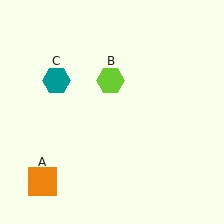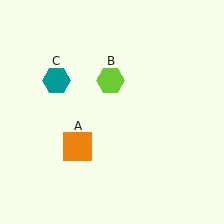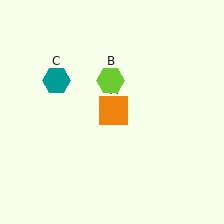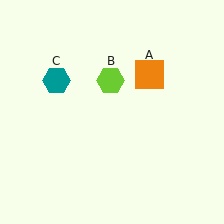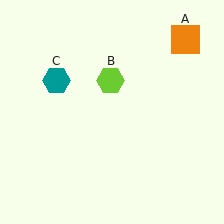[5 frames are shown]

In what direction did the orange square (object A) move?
The orange square (object A) moved up and to the right.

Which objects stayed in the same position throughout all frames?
Lime hexagon (object B) and teal hexagon (object C) remained stationary.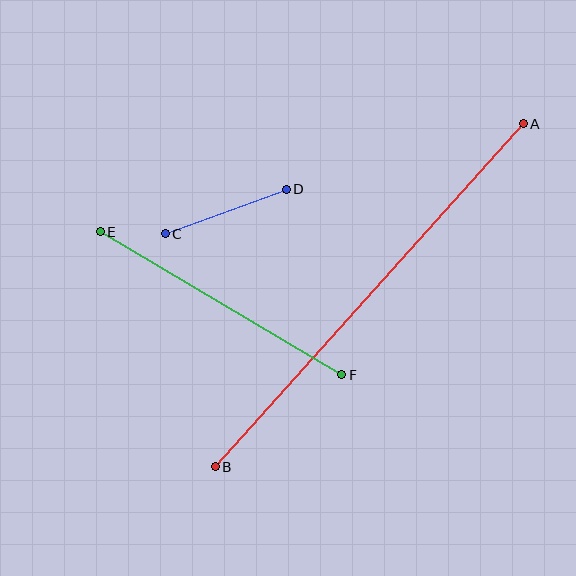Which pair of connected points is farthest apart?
Points A and B are farthest apart.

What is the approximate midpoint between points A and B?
The midpoint is at approximately (369, 295) pixels.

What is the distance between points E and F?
The distance is approximately 281 pixels.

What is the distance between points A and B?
The distance is approximately 461 pixels.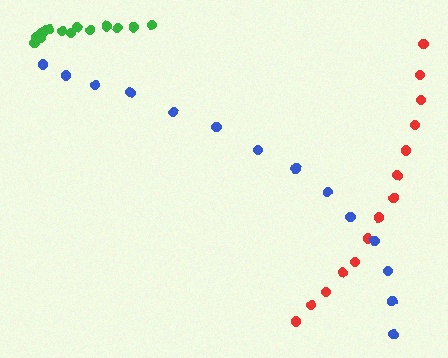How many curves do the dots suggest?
There are 3 distinct paths.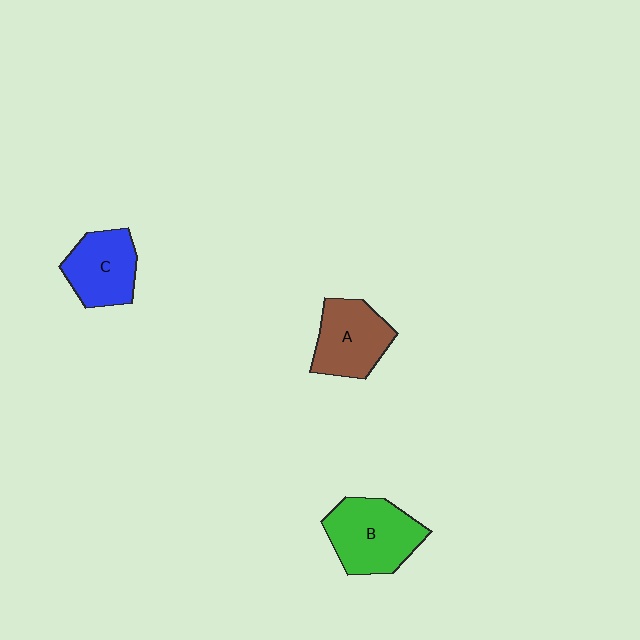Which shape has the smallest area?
Shape C (blue).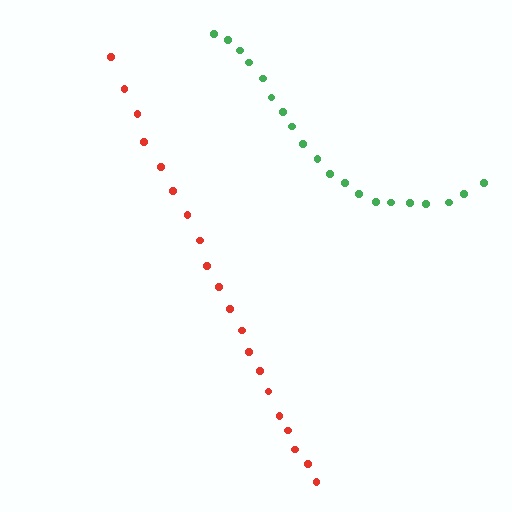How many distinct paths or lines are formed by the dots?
There are 2 distinct paths.